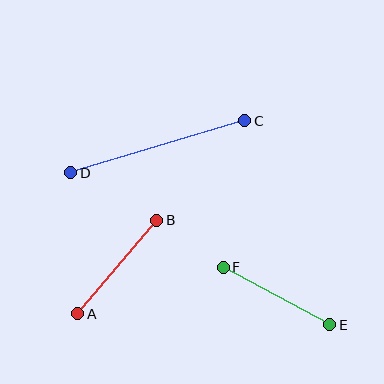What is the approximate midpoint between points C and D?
The midpoint is at approximately (158, 147) pixels.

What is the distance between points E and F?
The distance is approximately 121 pixels.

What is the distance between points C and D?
The distance is approximately 181 pixels.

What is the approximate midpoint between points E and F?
The midpoint is at approximately (277, 296) pixels.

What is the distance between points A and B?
The distance is approximately 122 pixels.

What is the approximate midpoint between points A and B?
The midpoint is at approximately (117, 267) pixels.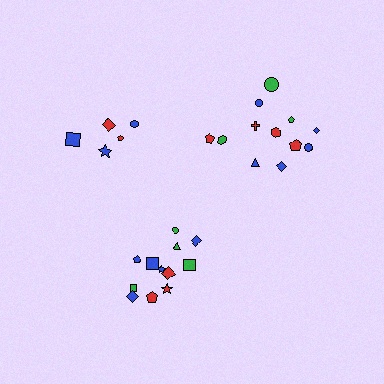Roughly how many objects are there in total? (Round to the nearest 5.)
Roughly 30 objects in total.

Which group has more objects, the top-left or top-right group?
The top-right group.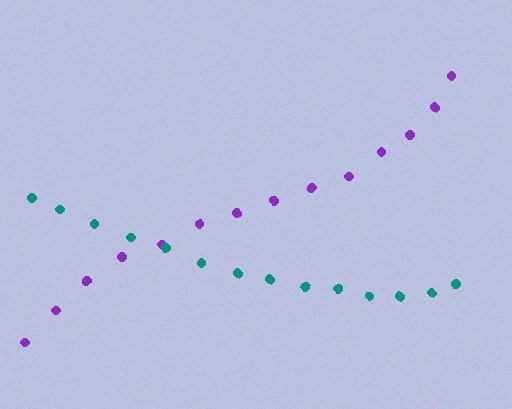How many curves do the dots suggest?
There are 2 distinct paths.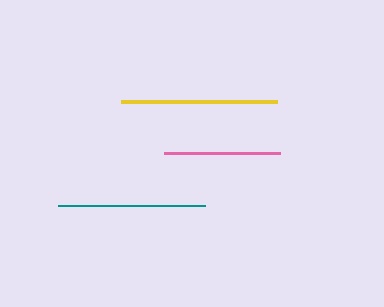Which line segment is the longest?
The yellow line is the longest at approximately 156 pixels.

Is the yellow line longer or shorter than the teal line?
The yellow line is longer than the teal line.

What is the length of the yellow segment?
The yellow segment is approximately 156 pixels long.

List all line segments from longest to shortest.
From longest to shortest: yellow, teal, pink.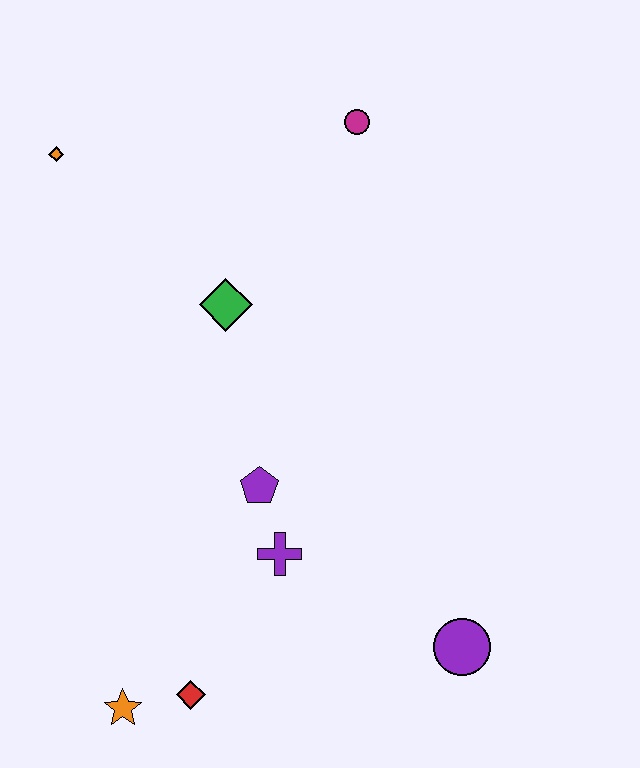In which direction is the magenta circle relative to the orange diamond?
The magenta circle is to the right of the orange diamond.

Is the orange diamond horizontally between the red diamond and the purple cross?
No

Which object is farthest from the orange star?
The magenta circle is farthest from the orange star.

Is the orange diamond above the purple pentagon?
Yes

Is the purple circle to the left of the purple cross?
No